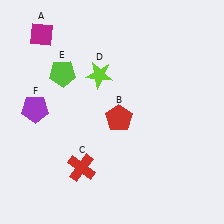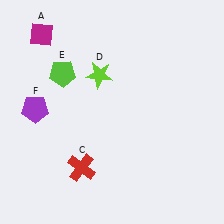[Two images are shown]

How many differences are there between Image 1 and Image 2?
There is 1 difference between the two images.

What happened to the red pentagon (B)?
The red pentagon (B) was removed in Image 2. It was in the bottom-right area of Image 1.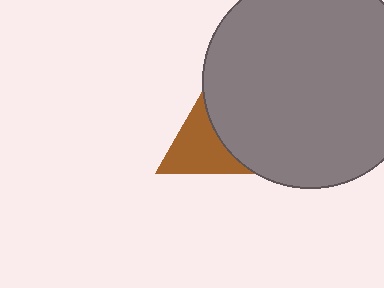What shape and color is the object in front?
The object in front is a gray circle.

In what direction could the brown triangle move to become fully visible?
The brown triangle could move left. That would shift it out from behind the gray circle entirely.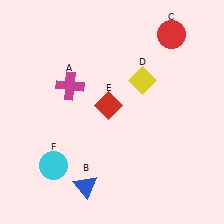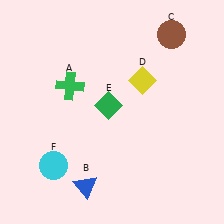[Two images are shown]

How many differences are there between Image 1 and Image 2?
There are 3 differences between the two images.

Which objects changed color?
A changed from magenta to green. C changed from red to brown. E changed from red to green.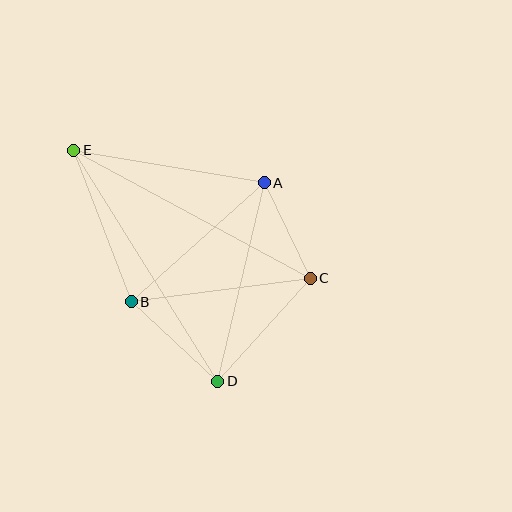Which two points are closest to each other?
Points A and C are closest to each other.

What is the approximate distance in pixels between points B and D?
The distance between B and D is approximately 118 pixels.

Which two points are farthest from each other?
Points D and E are farthest from each other.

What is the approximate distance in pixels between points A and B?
The distance between A and B is approximately 179 pixels.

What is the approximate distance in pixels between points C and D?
The distance between C and D is approximately 139 pixels.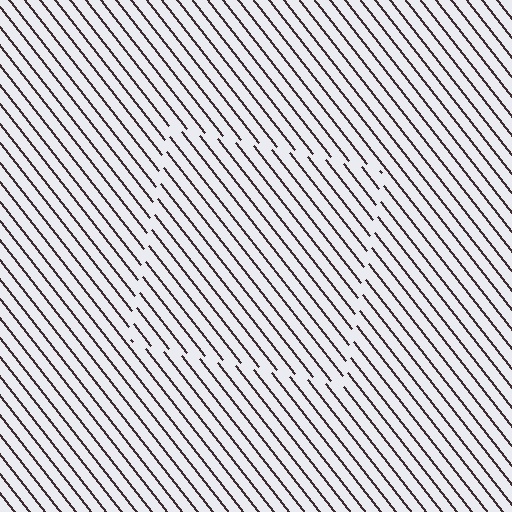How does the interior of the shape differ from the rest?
The interior of the shape contains the same grating, shifted by half a period — the contour is defined by the phase discontinuity where line-ends from the inner and outer gratings abut.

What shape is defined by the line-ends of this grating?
An illusory square. The interior of the shape contains the same grating, shifted by half a period — the contour is defined by the phase discontinuity where line-ends from the inner and outer gratings abut.